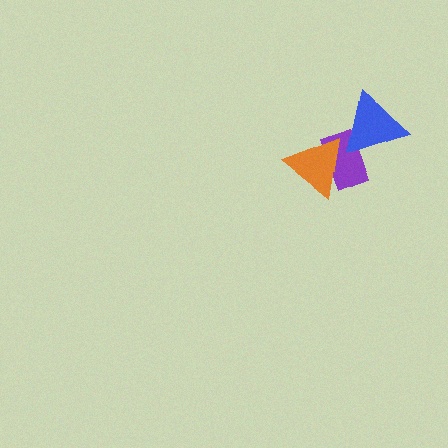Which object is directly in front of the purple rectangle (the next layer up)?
The orange triangle is directly in front of the purple rectangle.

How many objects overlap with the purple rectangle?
2 objects overlap with the purple rectangle.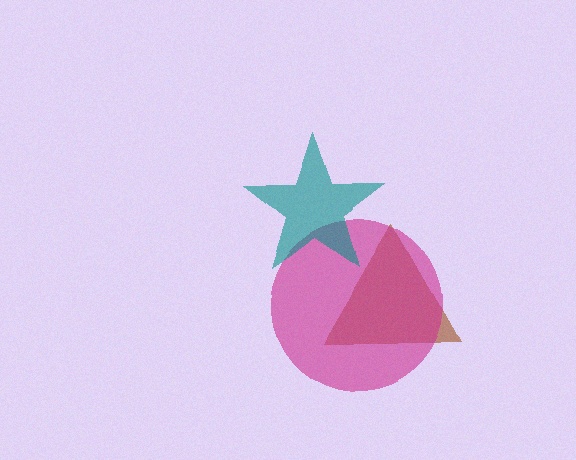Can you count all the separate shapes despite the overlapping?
Yes, there are 3 separate shapes.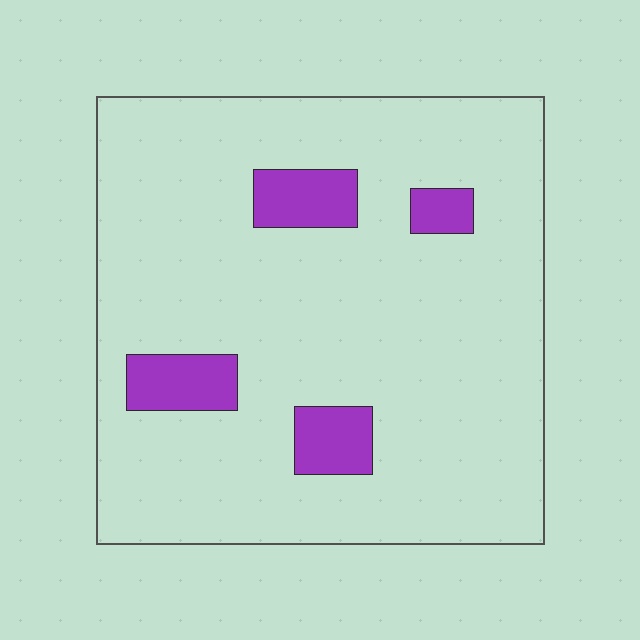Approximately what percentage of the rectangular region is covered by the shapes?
Approximately 10%.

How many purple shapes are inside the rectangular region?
4.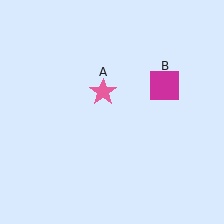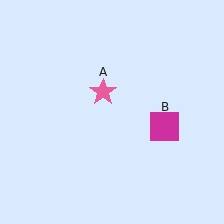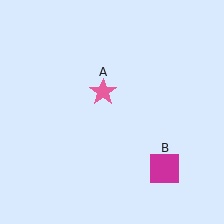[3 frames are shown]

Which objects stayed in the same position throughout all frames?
Pink star (object A) remained stationary.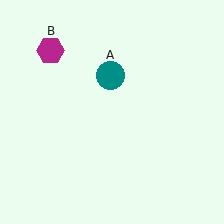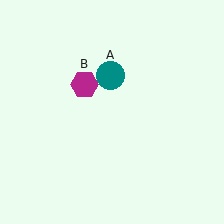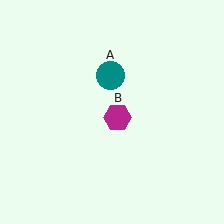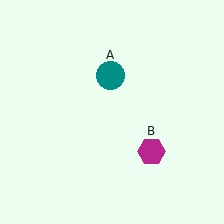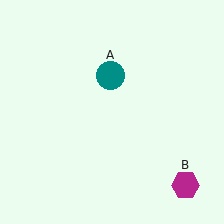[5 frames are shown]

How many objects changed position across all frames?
1 object changed position: magenta hexagon (object B).